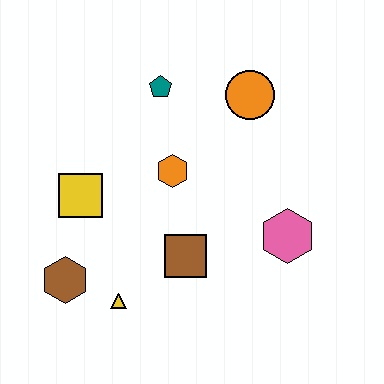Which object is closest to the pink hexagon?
The brown square is closest to the pink hexagon.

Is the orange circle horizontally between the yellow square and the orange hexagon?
No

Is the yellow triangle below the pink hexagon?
Yes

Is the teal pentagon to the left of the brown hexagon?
No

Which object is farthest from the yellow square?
The pink hexagon is farthest from the yellow square.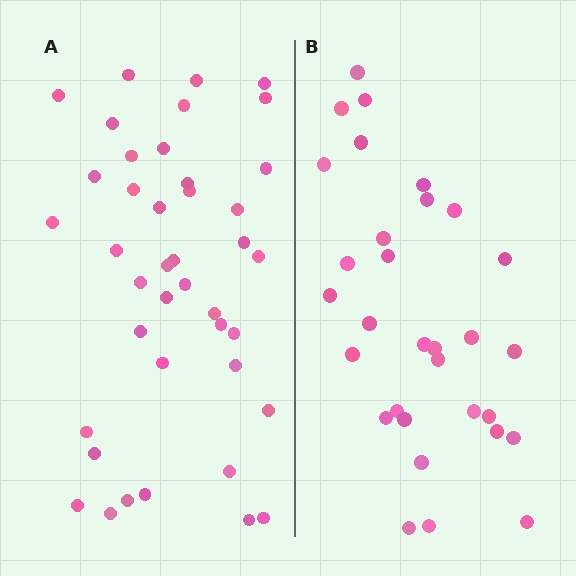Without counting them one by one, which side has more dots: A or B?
Region A (the left region) has more dots.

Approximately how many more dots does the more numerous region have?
Region A has roughly 10 or so more dots than region B.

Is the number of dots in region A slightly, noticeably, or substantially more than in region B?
Region A has noticeably more, but not dramatically so. The ratio is roughly 1.3 to 1.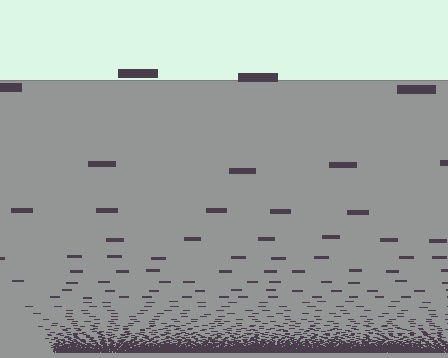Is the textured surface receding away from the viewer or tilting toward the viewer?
The surface appears to tilt toward the viewer. Texture elements get larger and sparser toward the top.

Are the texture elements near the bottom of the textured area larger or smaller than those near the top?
Smaller. The gradient is inverted — elements near the bottom are smaller and denser.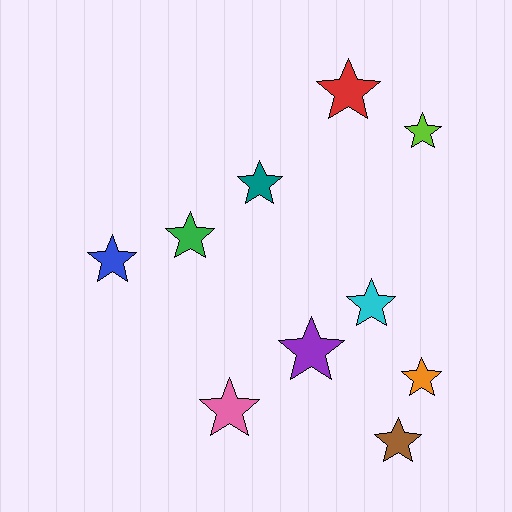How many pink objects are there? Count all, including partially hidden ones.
There is 1 pink object.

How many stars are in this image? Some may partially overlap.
There are 10 stars.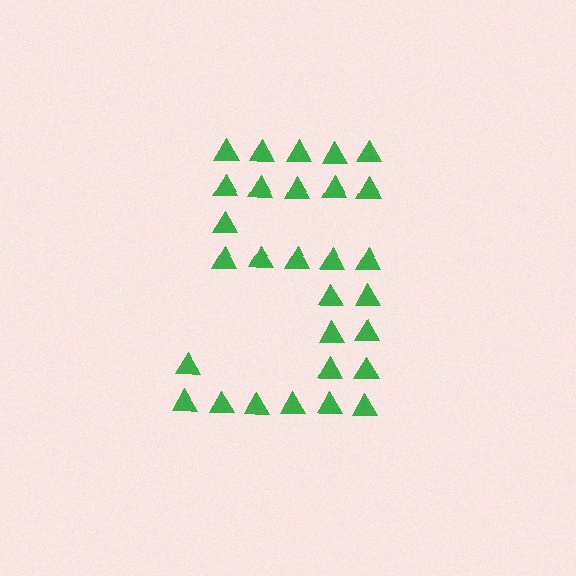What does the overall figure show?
The overall figure shows the digit 5.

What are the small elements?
The small elements are triangles.